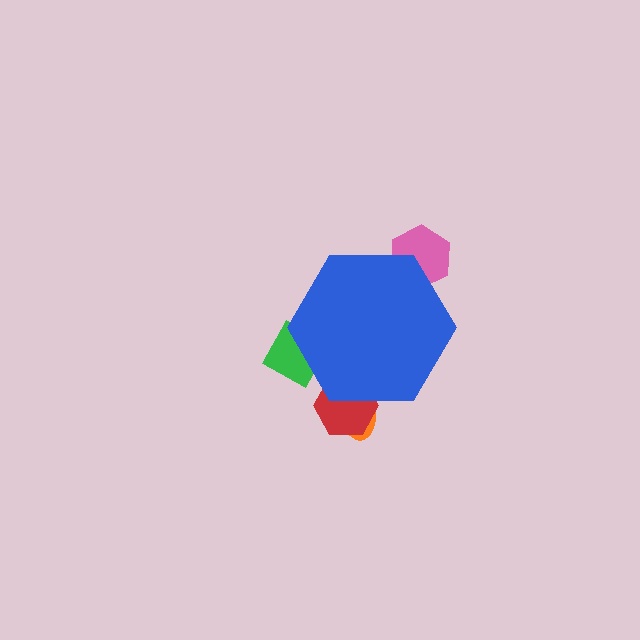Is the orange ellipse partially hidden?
Yes, the orange ellipse is partially hidden behind the blue hexagon.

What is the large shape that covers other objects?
A blue hexagon.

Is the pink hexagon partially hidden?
Yes, the pink hexagon is partially hidden behind the blue hexagon.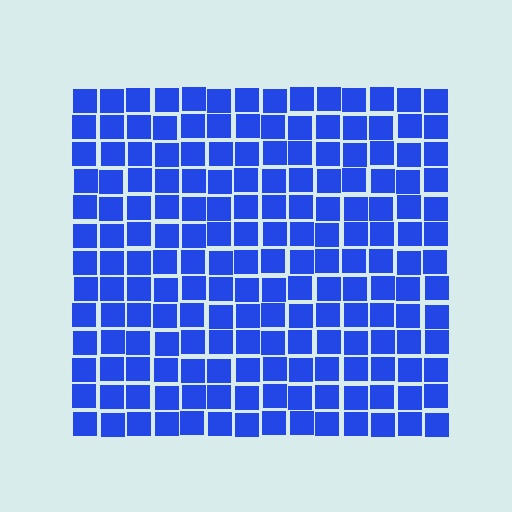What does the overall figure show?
The overall figure shows a square.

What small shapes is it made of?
It is made of small squares.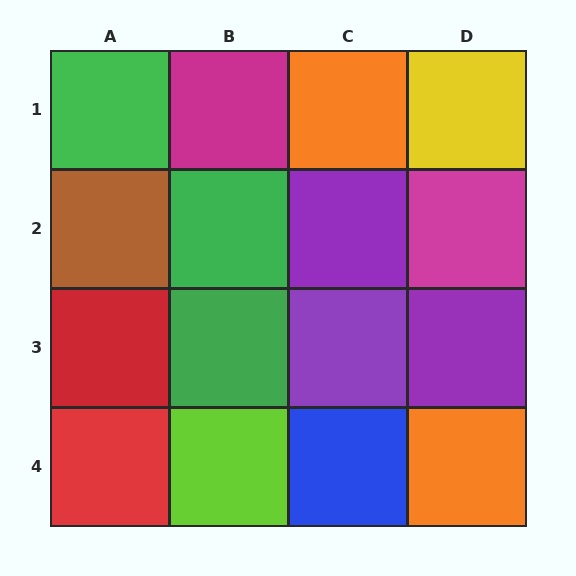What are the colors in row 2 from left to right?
Brown, green, purple, magenta.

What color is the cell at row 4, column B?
Lime.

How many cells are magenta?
2 cells are magenta.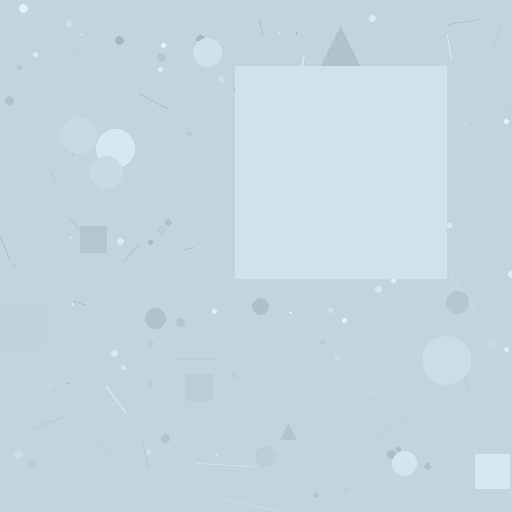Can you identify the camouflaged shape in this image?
The camouflaged shape is a square.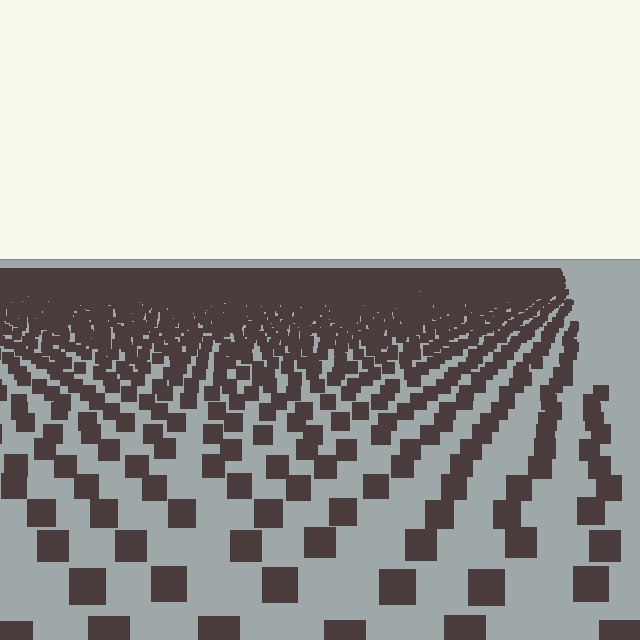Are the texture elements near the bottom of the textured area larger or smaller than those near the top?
Larger. Near the bottom, elements are closer to the viewer and appear at a bigger on-screen size.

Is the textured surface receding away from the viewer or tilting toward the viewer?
The surface is receding away from the viewer. Texture elements get smaller and denser toward the top.